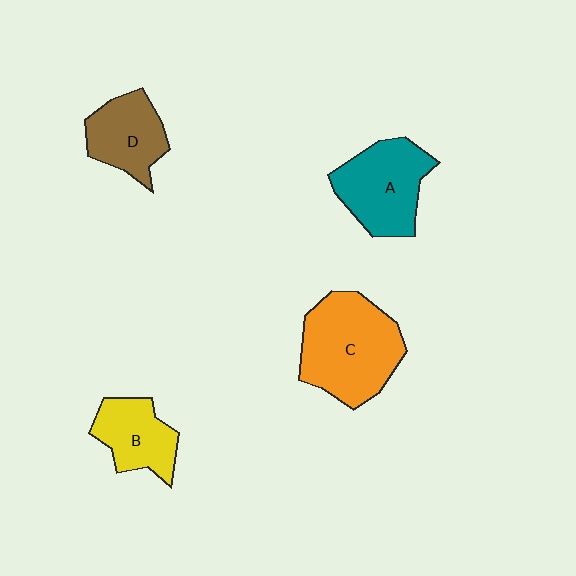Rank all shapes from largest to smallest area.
From largest to smallest: C (orange), A (teal), D (brown), B (yellow).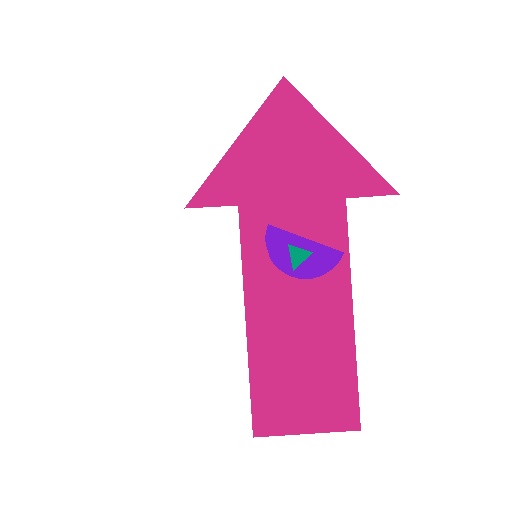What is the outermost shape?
The magenta arrow.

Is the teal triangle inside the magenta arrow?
Yes.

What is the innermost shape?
The teal triangle.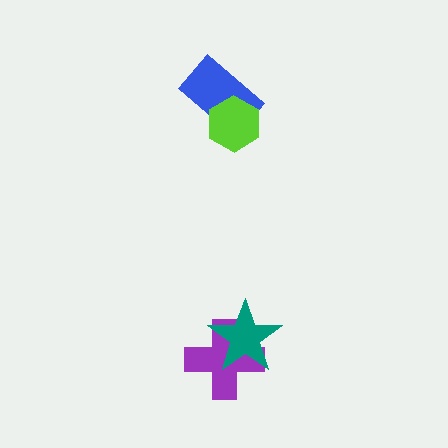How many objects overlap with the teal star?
1 object overlaps with the teal star.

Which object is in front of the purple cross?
The teal star is in front of the purple cross.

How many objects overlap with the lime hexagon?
1 object overlaps with the lime hexagon.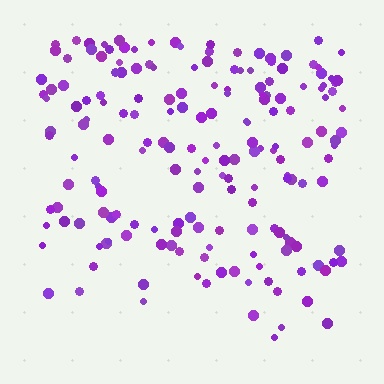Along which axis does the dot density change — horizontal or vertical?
Vertical.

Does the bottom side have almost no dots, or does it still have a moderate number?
Still a moderate number, just noticeably fewer than the top.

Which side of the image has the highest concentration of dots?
The top.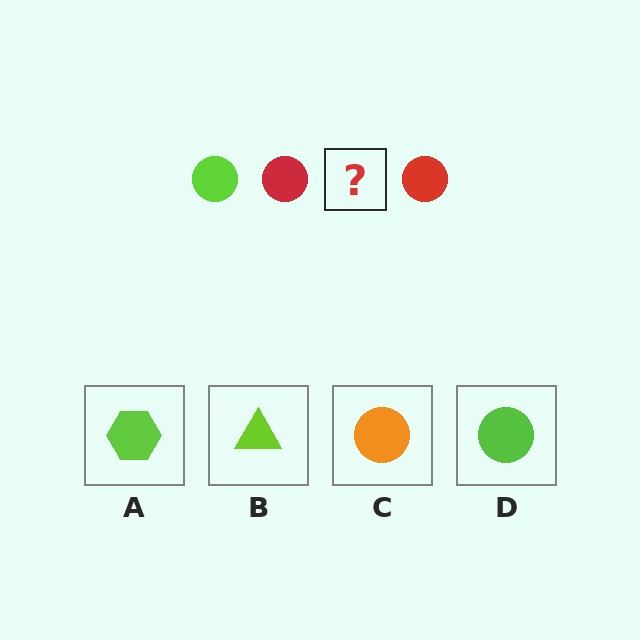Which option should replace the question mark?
Option D.